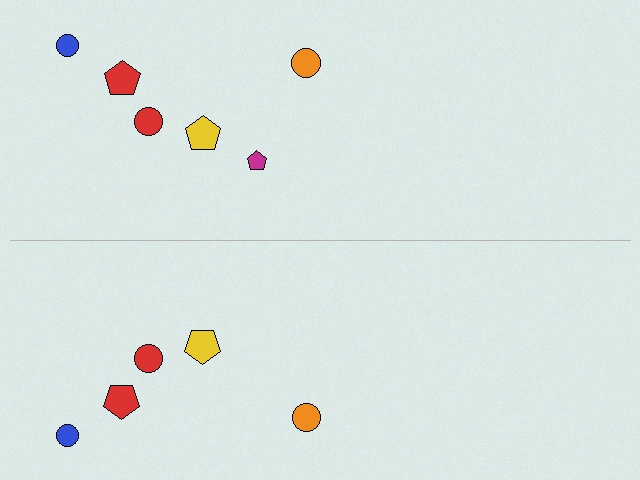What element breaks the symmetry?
A magenta pentagon is missing from the bottom side.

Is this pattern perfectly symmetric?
No, the pattern is not perfectly symmetric. A magenta pentagon is missing from the bottom side.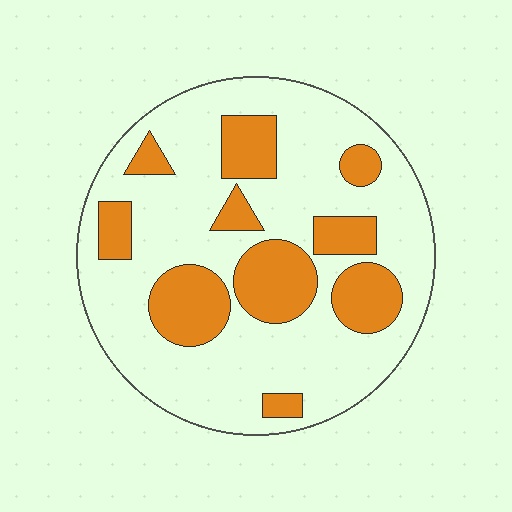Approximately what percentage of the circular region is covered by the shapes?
Approximately 30%.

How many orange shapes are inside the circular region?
10.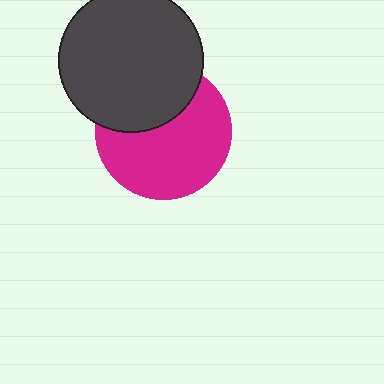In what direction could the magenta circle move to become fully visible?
The magenta circle could move down. That would shift it out from behind the dark gray circle entirely.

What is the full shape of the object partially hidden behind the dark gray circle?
The partially hidden object is a magenta circle.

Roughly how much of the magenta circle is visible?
About half of it is visible (roughly 65%).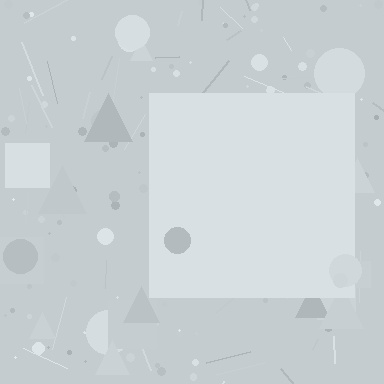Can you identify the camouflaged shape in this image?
The camouflaged shape is a square.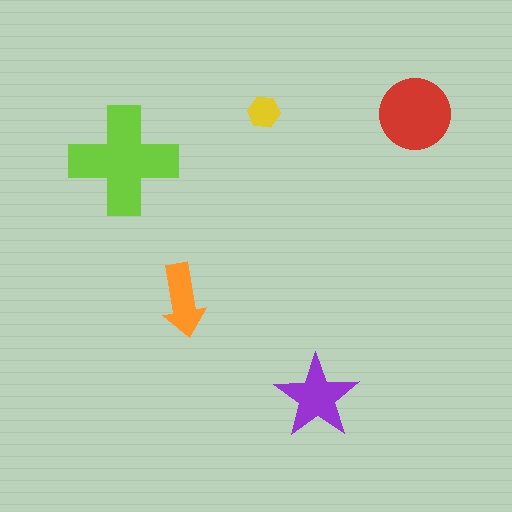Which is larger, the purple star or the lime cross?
The lime cross.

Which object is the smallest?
The yellow hexagon.